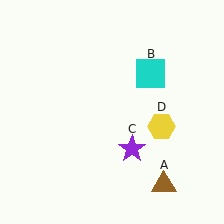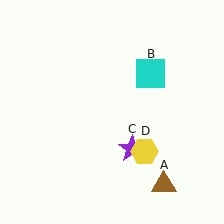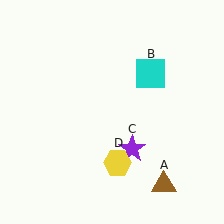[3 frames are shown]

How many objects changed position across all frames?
1 object changed position: yellow hexagon (object D).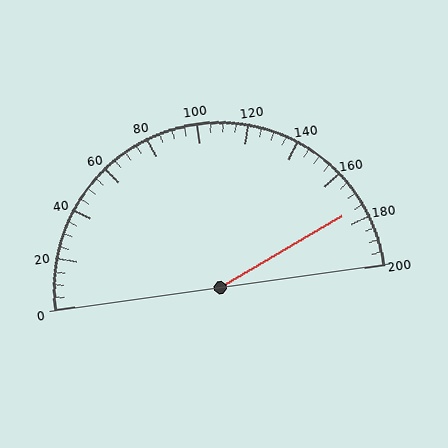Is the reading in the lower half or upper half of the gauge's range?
The reading is in the upper half of the range (0 to 200).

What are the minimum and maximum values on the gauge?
The gauge ranges from 0 to 200.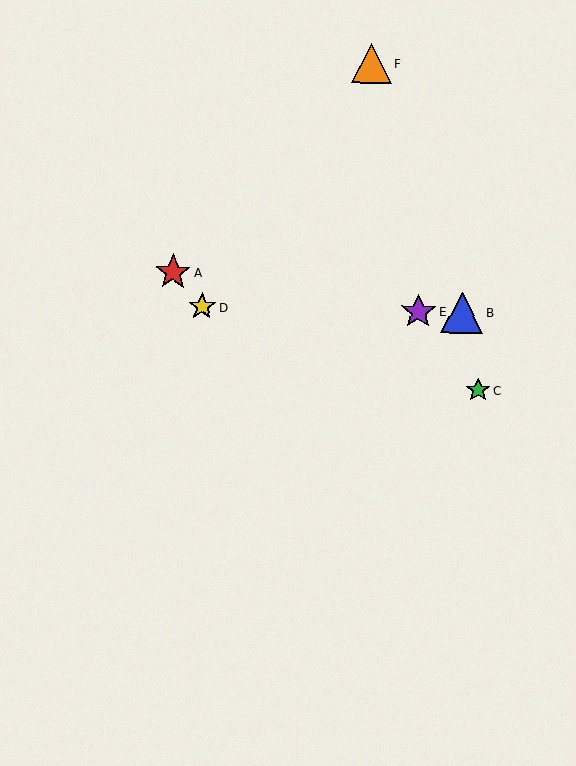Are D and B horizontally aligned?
Yes, both are at y≈307.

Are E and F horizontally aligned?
No, E is at y≈312 and F is at y≈64.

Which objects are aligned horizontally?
Objects B, D, E are aligned horizontally.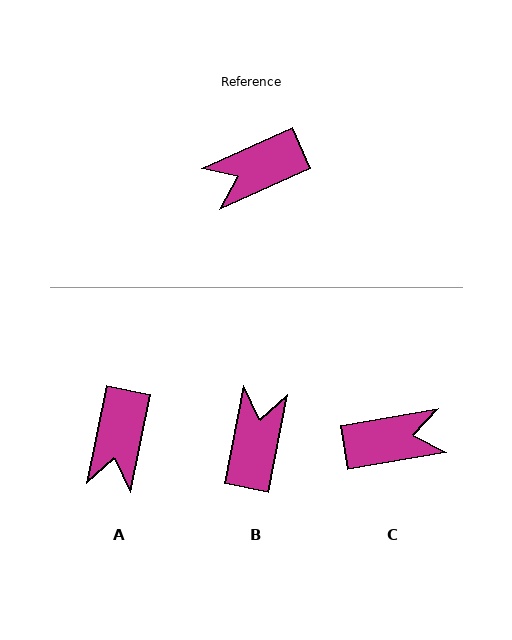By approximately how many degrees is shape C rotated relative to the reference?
Approximately 166 degrees counter-clockwise.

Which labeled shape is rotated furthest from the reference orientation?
C, about 166 degrees away.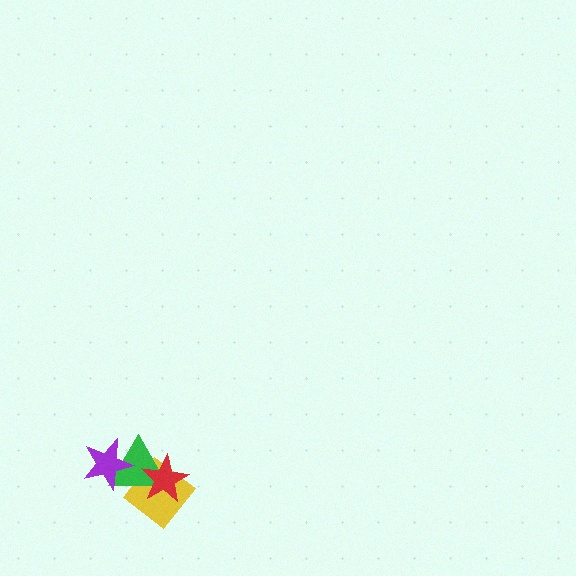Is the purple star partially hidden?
No, no other shape covers it.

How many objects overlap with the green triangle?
3 objects overlap with the green triangle.